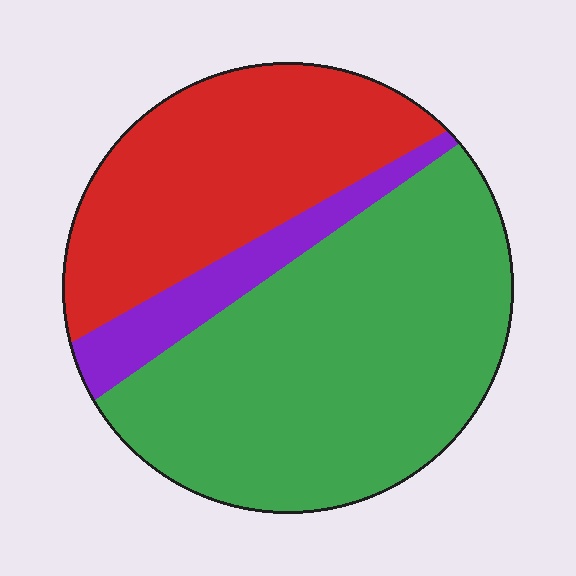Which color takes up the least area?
Purple, at roughly 10%.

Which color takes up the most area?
Green, at roughly 55%.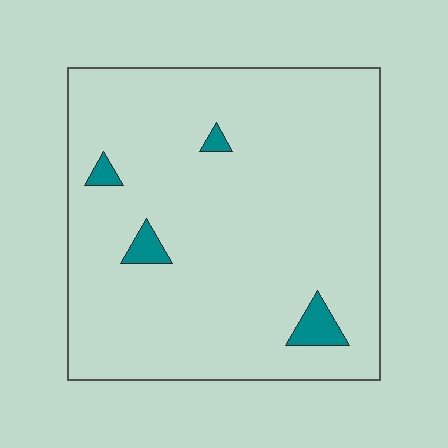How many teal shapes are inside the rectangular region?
4.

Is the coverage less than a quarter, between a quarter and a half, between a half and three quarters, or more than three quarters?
Less than a quarter.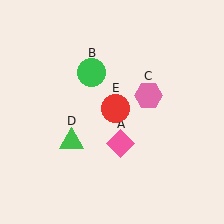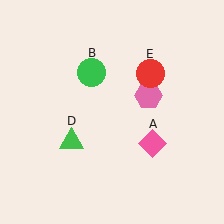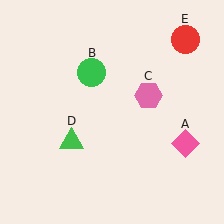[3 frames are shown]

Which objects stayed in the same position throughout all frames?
Green circle (object B) and pink hexagon (object C) and green triangle (object D) remained stationary.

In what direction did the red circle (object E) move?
The red circle (object E) moved up and to the right.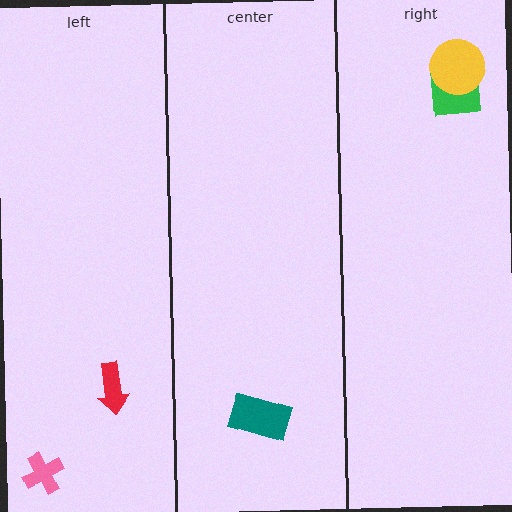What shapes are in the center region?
The teal rectangle.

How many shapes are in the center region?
1.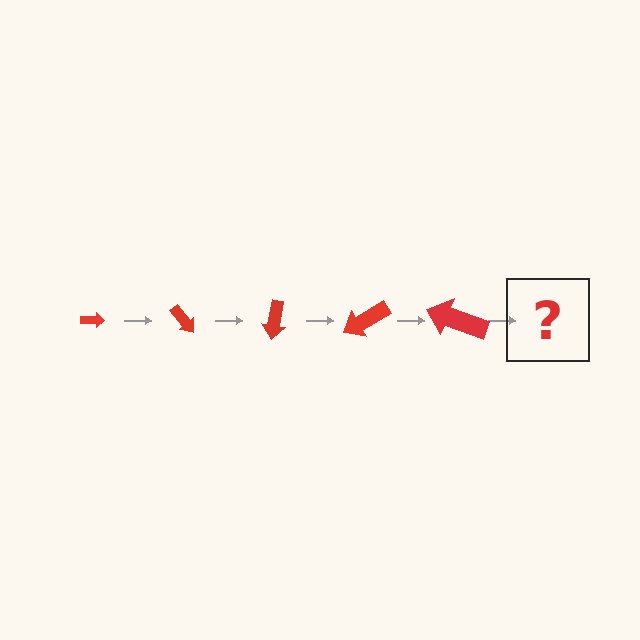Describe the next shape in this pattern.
It should be an arrow, larger than the previous one and rotated 250 degrees from the start.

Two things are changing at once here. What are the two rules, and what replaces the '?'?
The two rules are that the arrow grows larger each step and it rotates 50 degrees each step. The '?' should be an arrow, larger than the previous one and rotated 250 degrees from the start.